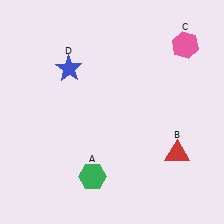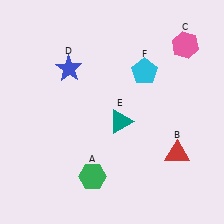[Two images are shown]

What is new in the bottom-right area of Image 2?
A teal triangle (E) was added in the bottom-right area of Image 2.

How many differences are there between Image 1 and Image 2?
There are 2 differences between the two images.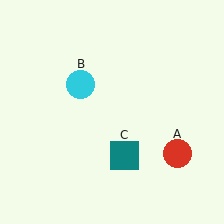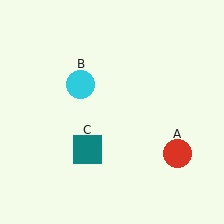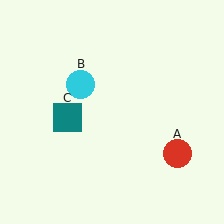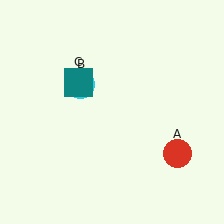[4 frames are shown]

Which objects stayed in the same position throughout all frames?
Red circle (object A) and cyan circle (object B) remained stationary.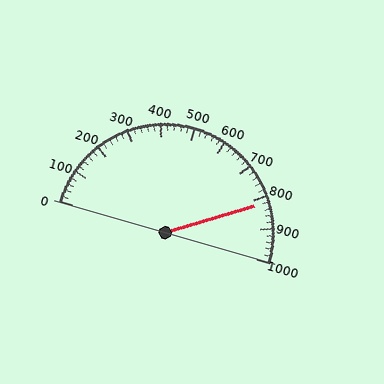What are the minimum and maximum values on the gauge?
The gauge ranges from 0 to 1000.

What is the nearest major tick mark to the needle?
The nearest major tick mark is 800.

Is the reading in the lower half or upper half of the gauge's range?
The reading is in the upper half of the range (0 to 1000).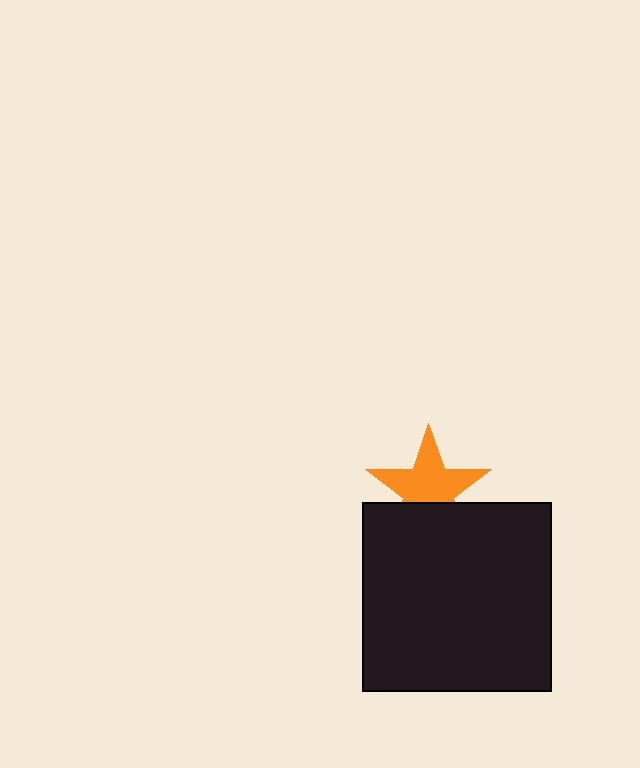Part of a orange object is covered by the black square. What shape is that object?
It is a star.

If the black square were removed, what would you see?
You would see the complete orange star.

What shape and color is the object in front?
The object in front is a black square.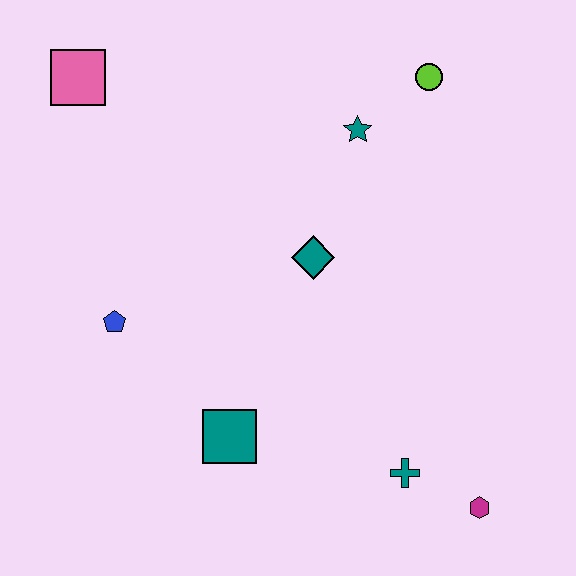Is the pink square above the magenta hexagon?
Yes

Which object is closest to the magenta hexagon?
The teal cross is closest to the magenta hexagon.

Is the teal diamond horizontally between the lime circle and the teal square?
Yes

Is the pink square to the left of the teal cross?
Yes